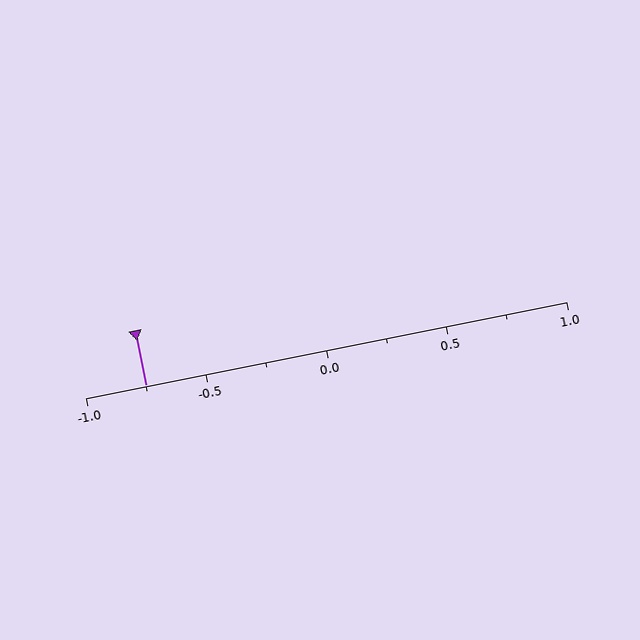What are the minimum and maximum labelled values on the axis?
The axis runs from -1.0 to 1.0.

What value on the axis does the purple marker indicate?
The marker indicates approximately -0.75.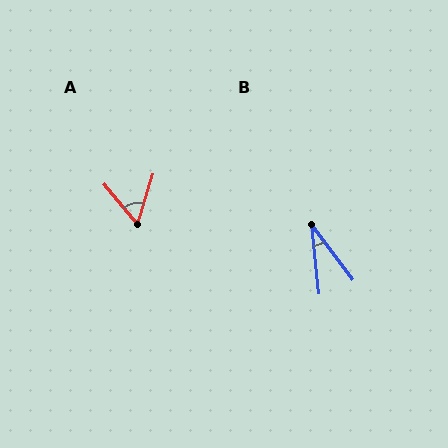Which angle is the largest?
A, at approximately 57 degrees.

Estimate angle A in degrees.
Approximately 57 degrees.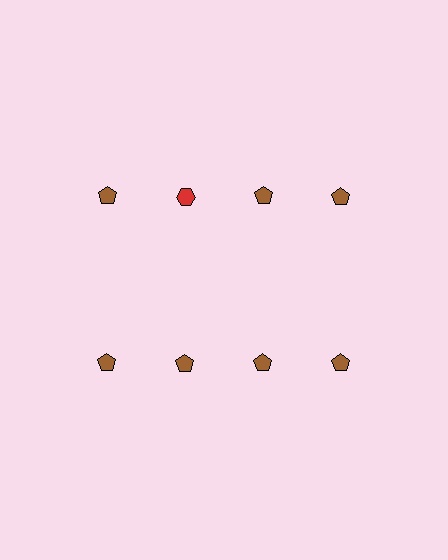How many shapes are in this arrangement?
There are 8 shapes arranged in a grid pattern.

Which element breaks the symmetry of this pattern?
The red hexagon in the top row, second from left column breaks the symmetry. All other shapes are brown pentagons.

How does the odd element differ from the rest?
It differs in both color (red instead of brown) and shape (hexagon instead of pentagon).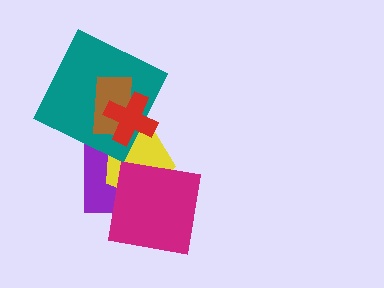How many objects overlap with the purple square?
2 objects overlap with the purple square.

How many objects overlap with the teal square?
3 objects overlap with the teal square.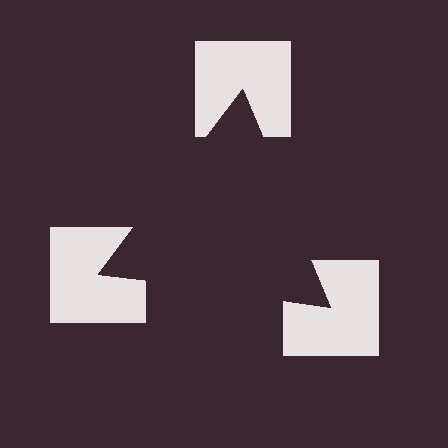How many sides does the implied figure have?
3 sides.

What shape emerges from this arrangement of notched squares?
An illusory triangle — its edges are inferred from the aligned wedge cuts in the notched squares, not physically drawn.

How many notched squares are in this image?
There are 3 — one at each vertex of the illusory triangle.